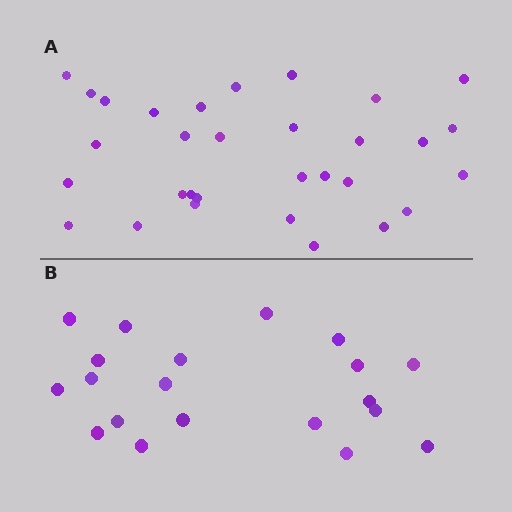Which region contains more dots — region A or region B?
Region A (the top region) has more dots.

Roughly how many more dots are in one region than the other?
Region A has roughly 12 or so more dots than region B.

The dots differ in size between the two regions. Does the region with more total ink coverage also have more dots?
No. Region B has more total ink coverage because its dots are larger, but region A actually contains more individual dots. Total area can be misleading — the number of items is what matters here.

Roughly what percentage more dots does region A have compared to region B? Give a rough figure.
About 55% more.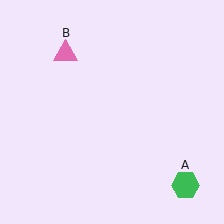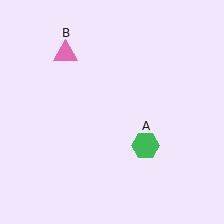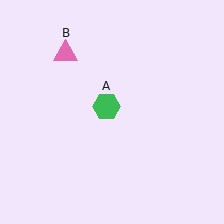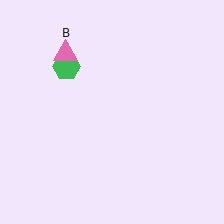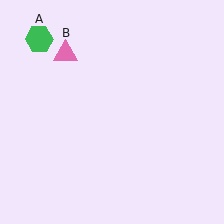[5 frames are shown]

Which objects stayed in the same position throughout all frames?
Pink triangle (object B) remained stationary.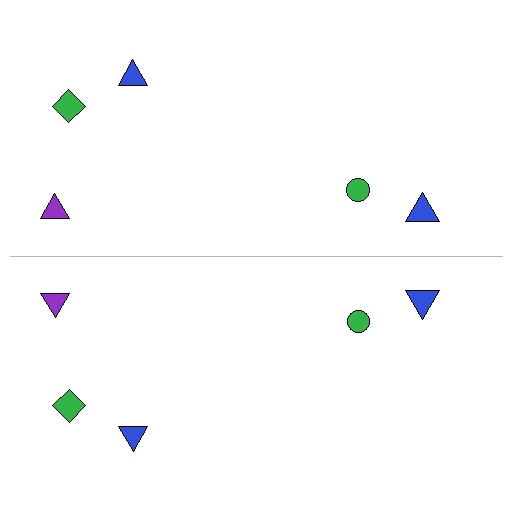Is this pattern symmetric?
Yes, this pattern has bilateral (reflection) symmetry.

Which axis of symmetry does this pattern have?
The pattern has a horizontal axis of symmetry running through the center of the image.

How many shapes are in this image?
There are 10 shapes in this image.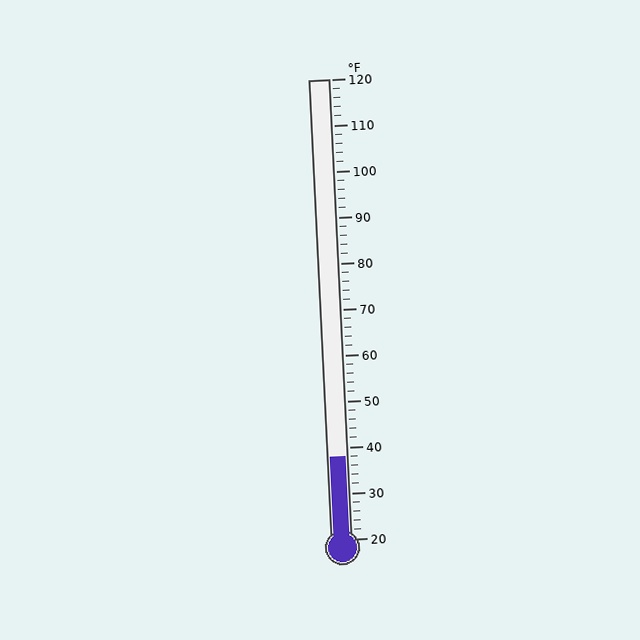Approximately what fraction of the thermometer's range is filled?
The thermometer is filled to approximately 20% of its range.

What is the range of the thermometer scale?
The thermometer scale ranges from 20°F to 120°F.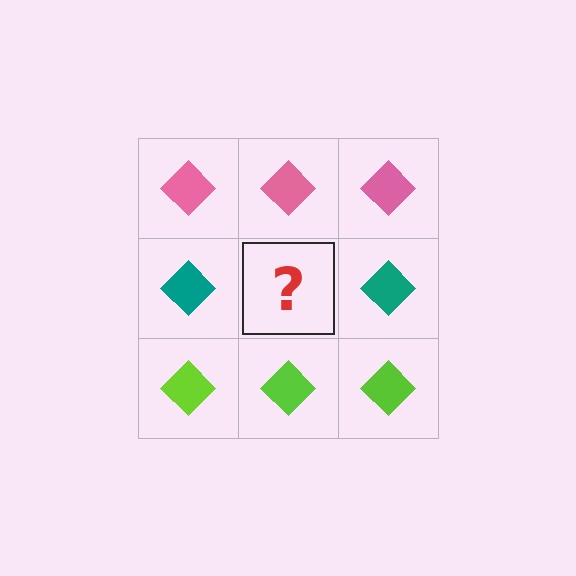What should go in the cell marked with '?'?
The missing cell should contain a teal diamond.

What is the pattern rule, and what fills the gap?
The rule is that each row has a consistent color. The gap should be filled with a teal diamond.